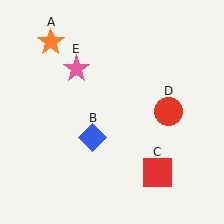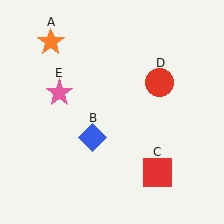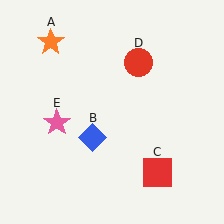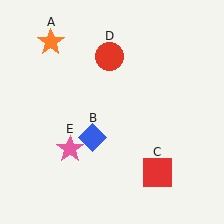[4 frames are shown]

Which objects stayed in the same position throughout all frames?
Orange star (object A) and blue diamond (object B) and red square (object C) remained stationary.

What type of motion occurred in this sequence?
The red circle (object D), pink star (object E) rotated counterclockwise around the center of the scene.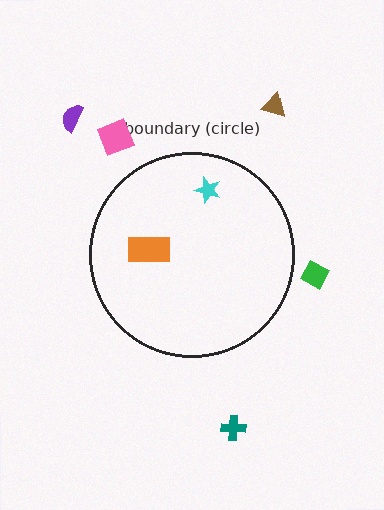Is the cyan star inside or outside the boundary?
Inside.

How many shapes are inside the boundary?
2 inside, 5 outside.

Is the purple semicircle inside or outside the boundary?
Outside.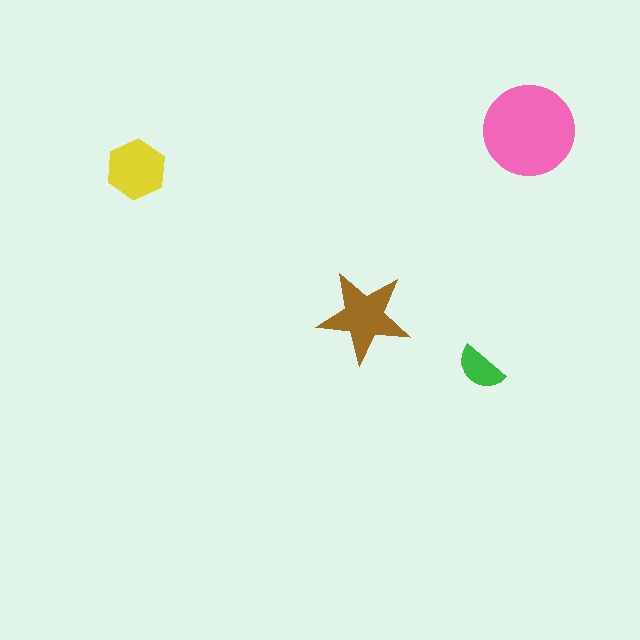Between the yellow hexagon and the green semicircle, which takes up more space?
The yellow hexagon.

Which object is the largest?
The pink circle.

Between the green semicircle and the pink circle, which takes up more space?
The pink circle.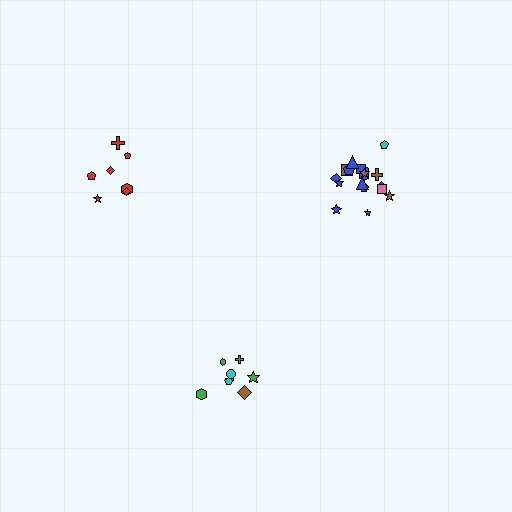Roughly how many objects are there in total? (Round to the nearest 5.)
Roughly 35 objects in total.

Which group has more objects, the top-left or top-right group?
The top-right group.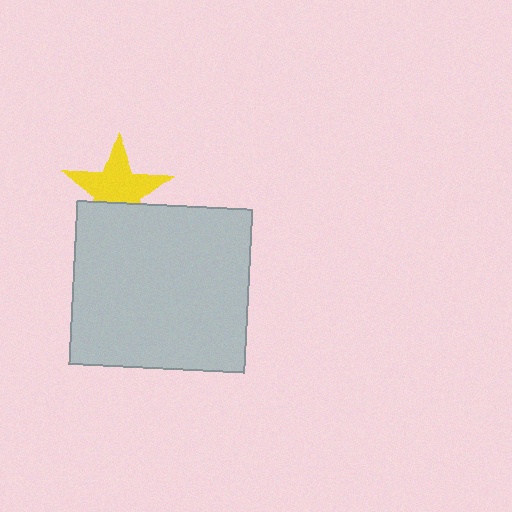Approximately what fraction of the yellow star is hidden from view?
Roughly 32% of the yellow star is hidden behind the light gray rectangle.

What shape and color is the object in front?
The object in front is a light gray rectangle.